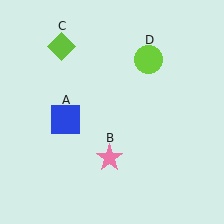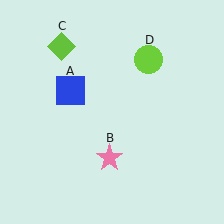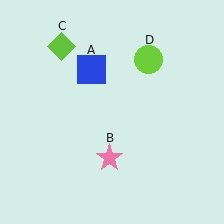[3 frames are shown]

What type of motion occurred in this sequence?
The blue square (object A) rotated clockwise around the center of the scene.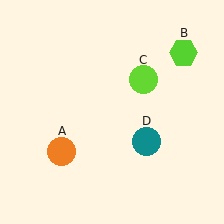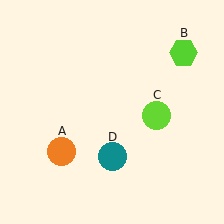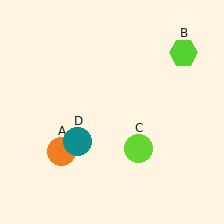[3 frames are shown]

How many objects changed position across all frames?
2 objects changed position: lime circle (object C), teal circle (object D).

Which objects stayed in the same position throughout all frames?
Orange circle (object A) and lime hexagon (object B) remained stationary.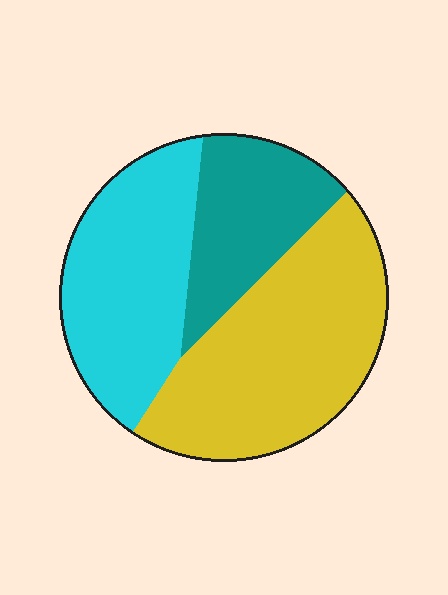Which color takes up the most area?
Yellow, at roughly 45%.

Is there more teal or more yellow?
Yellow.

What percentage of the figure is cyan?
Cyan covers 33% of the figure.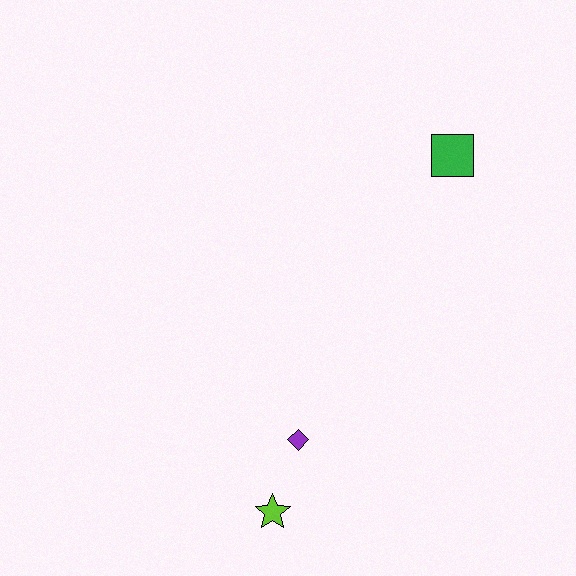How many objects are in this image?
There are 3 objects.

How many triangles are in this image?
There are no triangles.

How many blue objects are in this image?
There are no blue objects.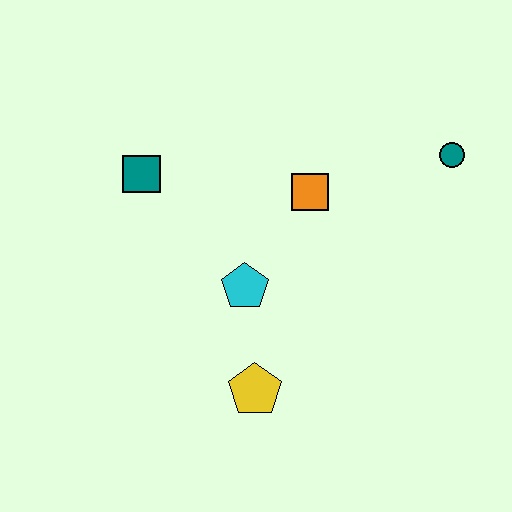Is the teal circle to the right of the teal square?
Yes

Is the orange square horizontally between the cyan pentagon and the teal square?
No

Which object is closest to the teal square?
The cyan pentagon is closest to the teal square.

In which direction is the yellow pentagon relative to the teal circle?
The yellow pentagon is below the teal circle.